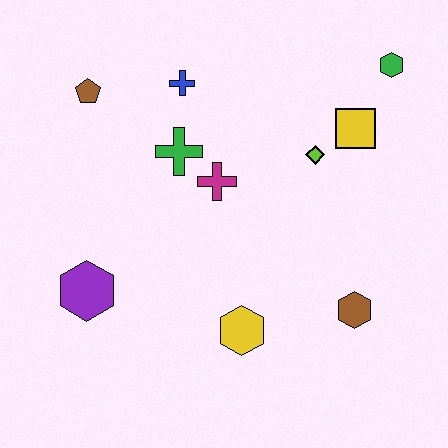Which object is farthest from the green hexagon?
The purple hexagon is farthest from the green hexagon.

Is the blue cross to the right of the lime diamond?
No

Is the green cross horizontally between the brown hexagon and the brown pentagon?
Yes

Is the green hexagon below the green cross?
No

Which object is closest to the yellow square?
The lime diamond is closest to the yellow square.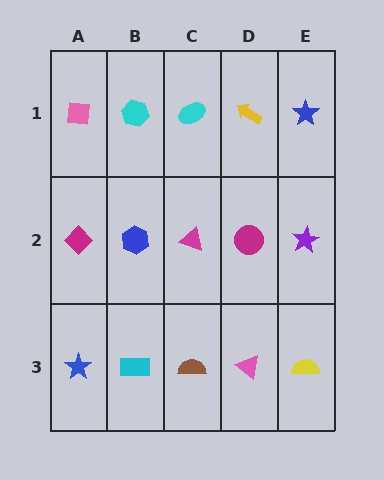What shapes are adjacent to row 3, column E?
A purple star (row 2, column E), a pink triangle (row 3, column D).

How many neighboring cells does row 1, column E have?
2.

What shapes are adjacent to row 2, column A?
A pink square (row 1, column A), a blue star (row 3, column A), a blue hexagon (row 2, column B).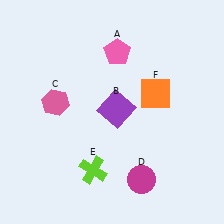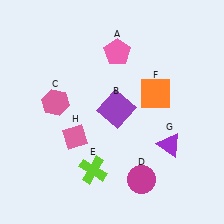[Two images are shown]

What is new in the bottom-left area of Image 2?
A pink diamond (H) was added in the bottom-left area of Image 2.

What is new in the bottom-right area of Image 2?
A purple triangle (G) was added in the bottom-right area of Image 2.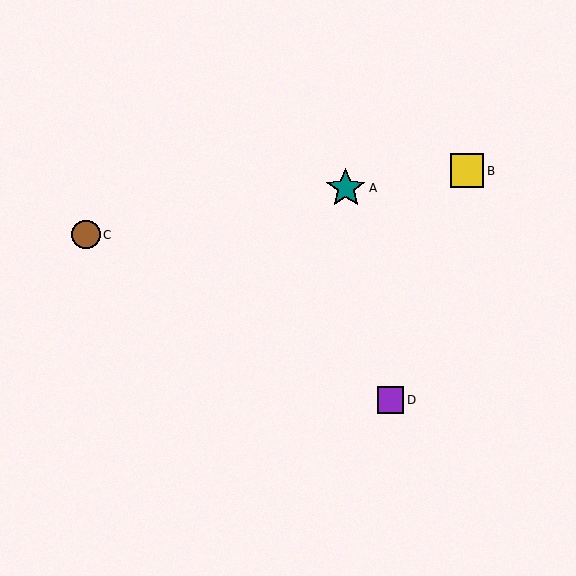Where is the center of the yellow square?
The center of the yellow square is at (467, 171).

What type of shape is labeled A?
Shape A is a teal star.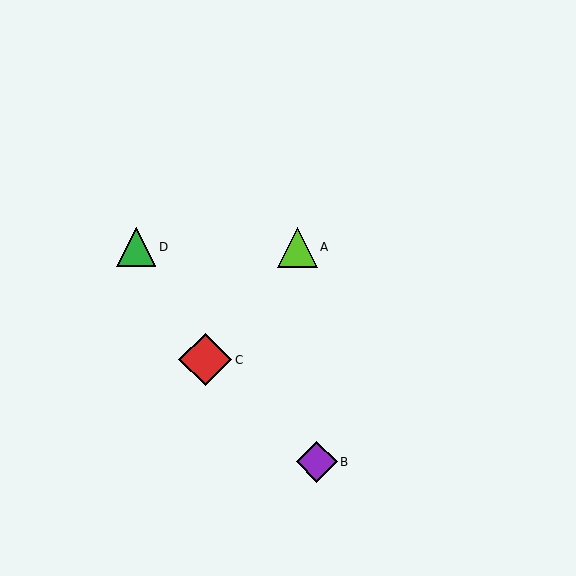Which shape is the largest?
The red diamond (labeled C) is the largest.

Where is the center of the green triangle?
The center of the green triangle is at (136, 247).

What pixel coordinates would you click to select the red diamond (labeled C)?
Click at (205, 360) to select the red diamond C.